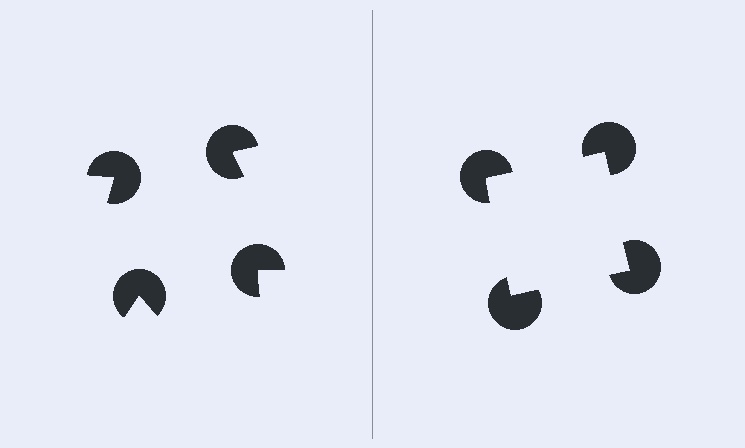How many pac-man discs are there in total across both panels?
8 — 4 on each side.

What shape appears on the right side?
An illusory square.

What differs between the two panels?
The pac-man discs are positioned identically on both sides; only the wedge orientations differ. On the right they align to a square; on the left they are misaligned.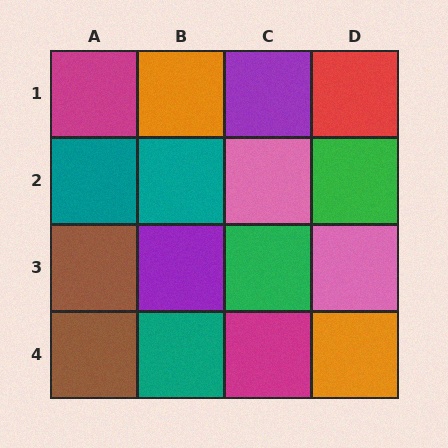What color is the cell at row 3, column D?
Pink.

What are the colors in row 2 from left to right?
Teal, teal, pink, green.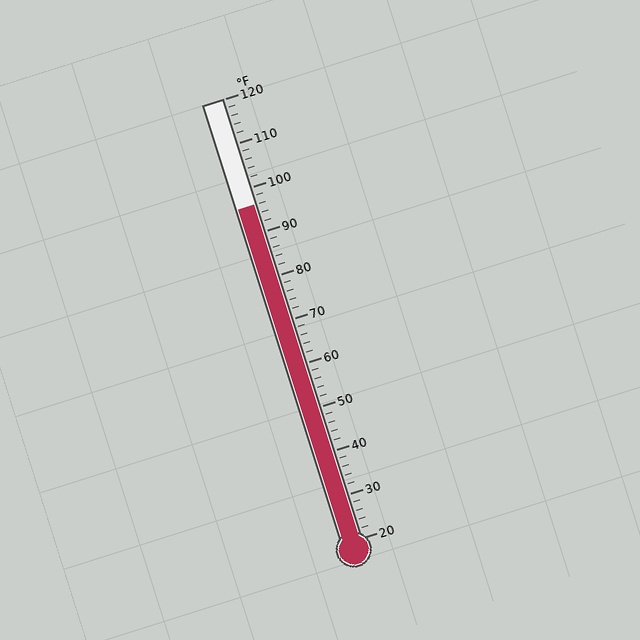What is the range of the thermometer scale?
The thermometer scale ranges from 20°F to 120°F.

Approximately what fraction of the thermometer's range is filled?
The thermometer is filled to approximately 75% of its range.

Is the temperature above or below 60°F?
The temperature is above 60°F.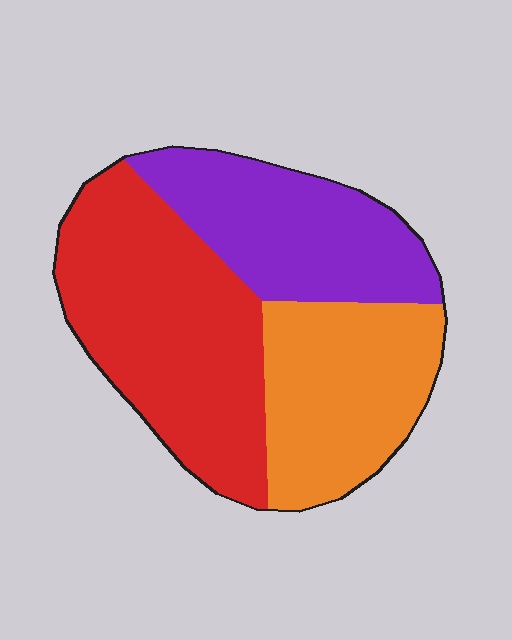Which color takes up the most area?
Red, at roughly 45%.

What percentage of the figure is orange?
Orange covers about 30% of the figure.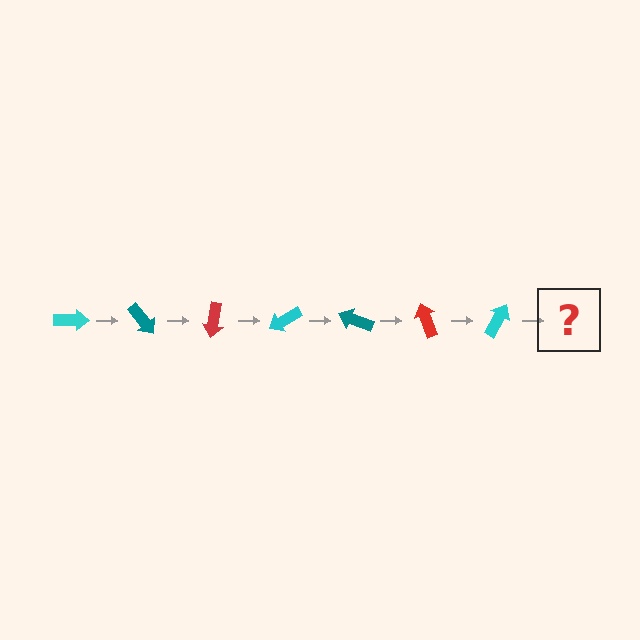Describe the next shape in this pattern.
It should be a teal arrow, rotated 350 degrees from the start.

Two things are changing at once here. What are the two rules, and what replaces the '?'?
The two rules are that it rotates 50 degrees each step and the color cycles through cyan, teal, and red. The '?' should be a teal arrow, rotated 350 degrees from the start.